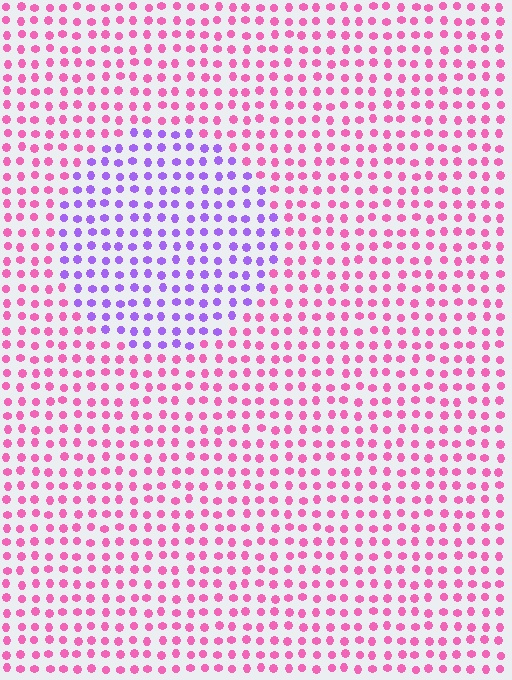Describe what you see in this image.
The image is filled with small pink elements in a uniform arrangement. A circle-shaped region is visible where the elements are tinted to a slightly different hue, forming a subtle color boundary.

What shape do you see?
I see a circle.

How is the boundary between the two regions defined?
The boundary is defined purely by a slight shift in hue (about 58 degrees). Spacing, size, and orientation are identical on both sides.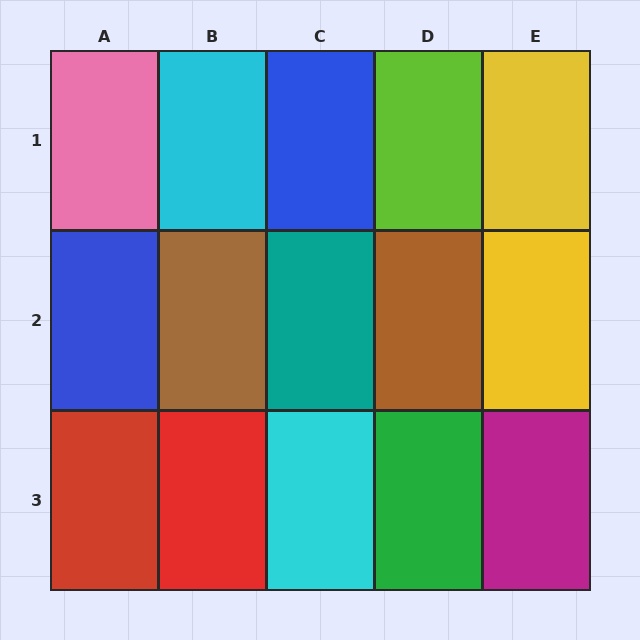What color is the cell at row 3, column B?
Red.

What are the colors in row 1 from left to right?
Pink, cyan, blue, lime, yellow.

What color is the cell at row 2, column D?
Brown.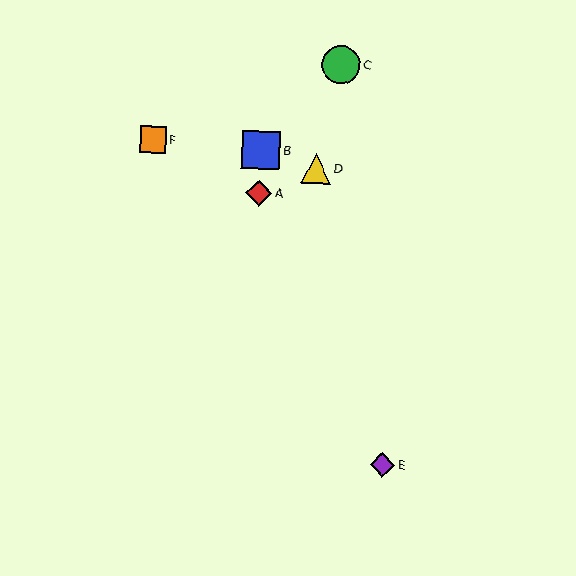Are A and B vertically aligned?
Yes, both are at x≈259.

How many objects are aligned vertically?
2 objects (A, B) are aligned vertically.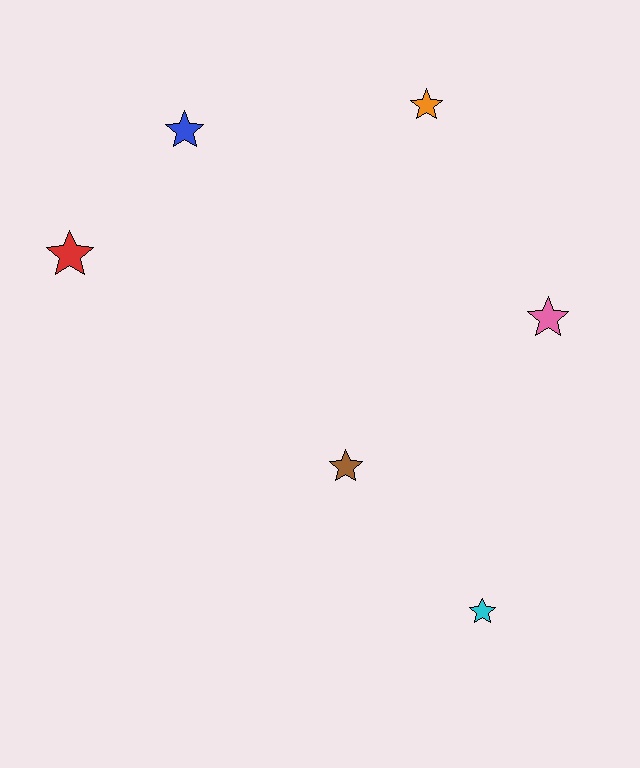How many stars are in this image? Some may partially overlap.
There are 6 stars.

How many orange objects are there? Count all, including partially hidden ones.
There is 1 orange object.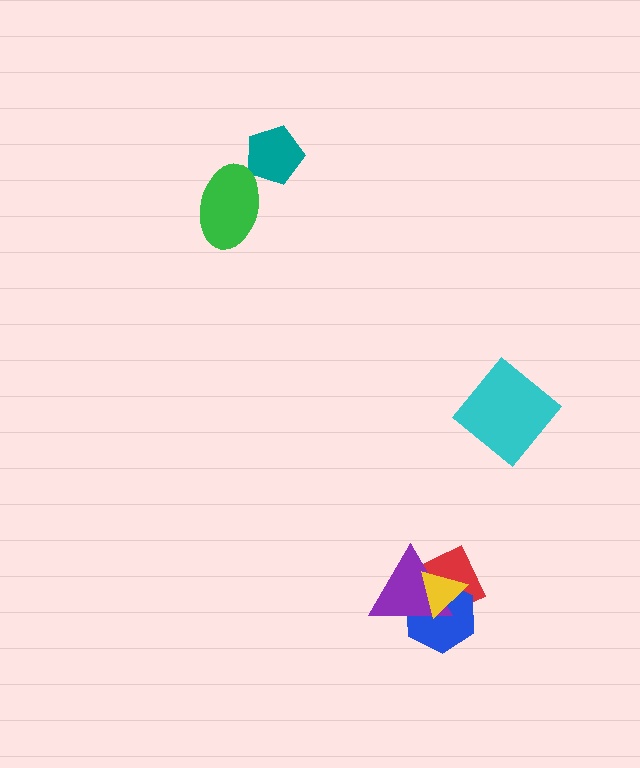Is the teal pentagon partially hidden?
No, no other shape covers it.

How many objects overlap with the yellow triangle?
3 objects overlap with the yellow triangle.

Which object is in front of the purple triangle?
The yellow triangle is in front of the purple triangle.